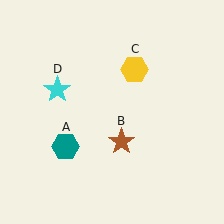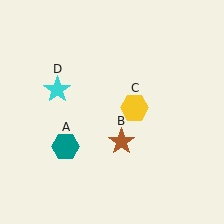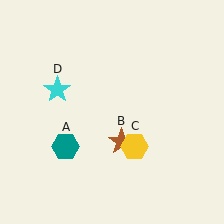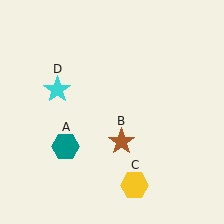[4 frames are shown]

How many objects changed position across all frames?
1 object changed position: yellow hexagon (object C).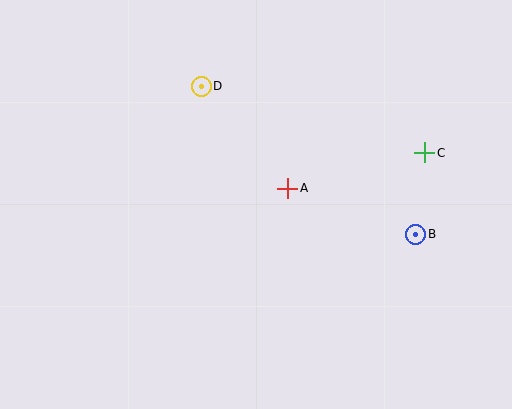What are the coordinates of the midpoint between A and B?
The midpoint between A and B is at (352, 211).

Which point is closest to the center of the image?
Point A at (288, 188) is closest to the center.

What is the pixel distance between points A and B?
The distance between A and B is 136 pixels.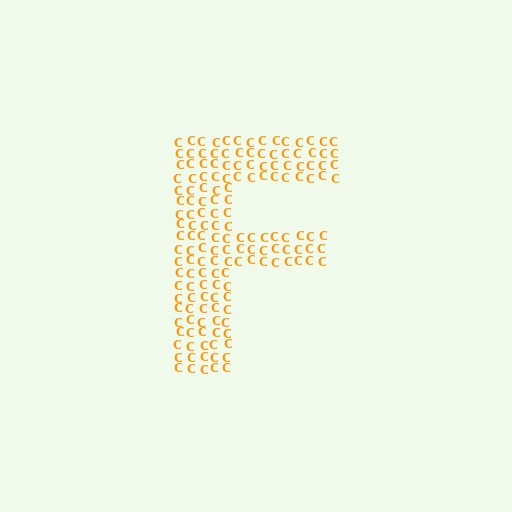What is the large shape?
The large shape is the letter F.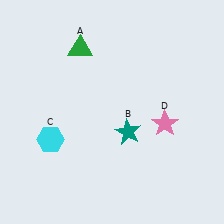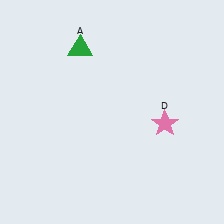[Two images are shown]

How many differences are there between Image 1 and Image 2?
There are 2 differences between the two images.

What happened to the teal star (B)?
The teal star (B) was removed in Image 2. It was in the bottom-right area of Image 1.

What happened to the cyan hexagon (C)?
The cyan hexagon (C) was removed in Image 2. It was in the bottom-left area of Image 1.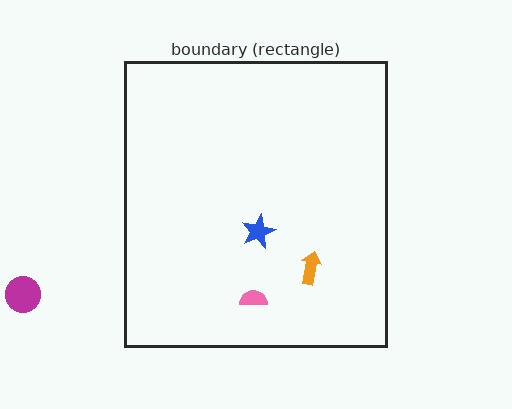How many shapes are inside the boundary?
3 inside, 1 outside.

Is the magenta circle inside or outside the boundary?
Outside.